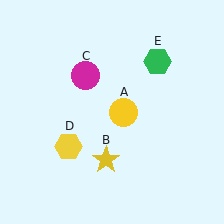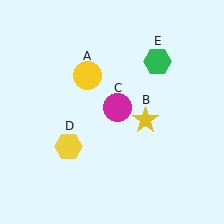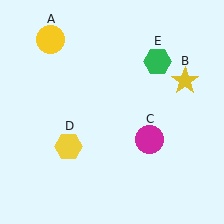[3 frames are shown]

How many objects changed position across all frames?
3 objects changed position: yellow circle (object A), yellow star (object B), magenta circle (object C).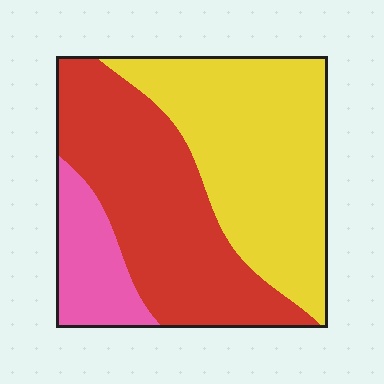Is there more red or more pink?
Red.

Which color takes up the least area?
Pink, at roughly 15%.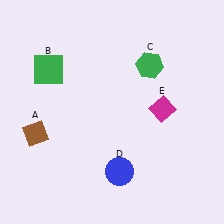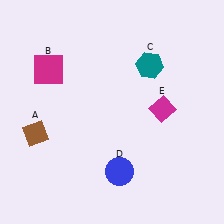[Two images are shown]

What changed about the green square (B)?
In Image 1, B is green. In Image 2, it changed to magenta.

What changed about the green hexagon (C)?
In Image 1, C is green. In Image 2, it changed to teal.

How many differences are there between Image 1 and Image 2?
There are 2 differences between the two images.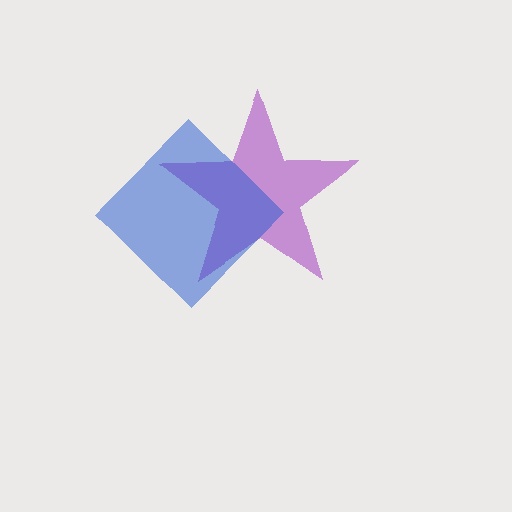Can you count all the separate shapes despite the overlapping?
Yes, there are 2 separate shapes.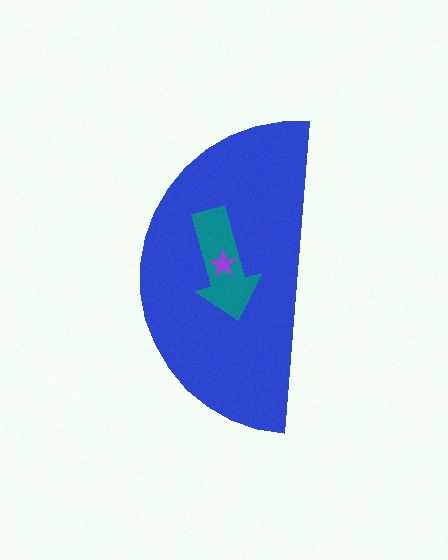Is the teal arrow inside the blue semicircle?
Yes.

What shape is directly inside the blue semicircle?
The teal arrow.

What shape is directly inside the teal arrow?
The purple star.